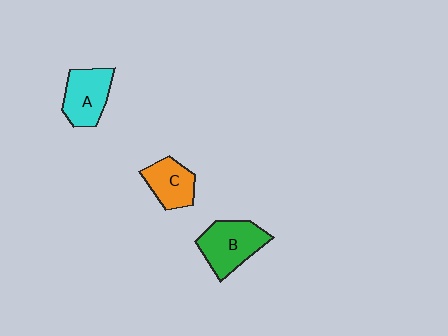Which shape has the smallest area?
Shape C (orange).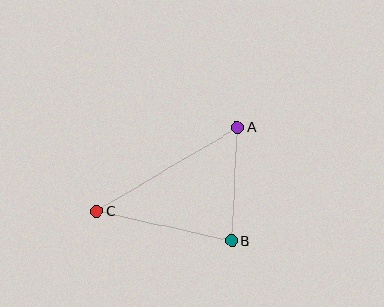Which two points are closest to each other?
Points A and B are closest to each other.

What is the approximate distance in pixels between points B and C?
The distance between B and C is approximately 138 pixels.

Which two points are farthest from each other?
Points A and C are farthest from each other.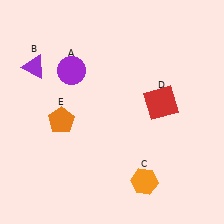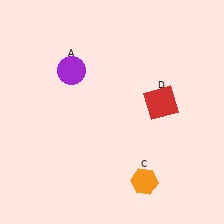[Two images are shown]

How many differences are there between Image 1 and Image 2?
There are 2 differences between the two images.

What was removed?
The purple triangle (B), the orange pentagon (E) were removed in Image 2.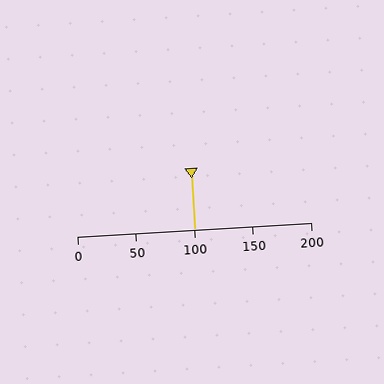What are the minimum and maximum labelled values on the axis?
The axis runs from 0 to 200.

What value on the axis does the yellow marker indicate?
The marker indicates approximately 100.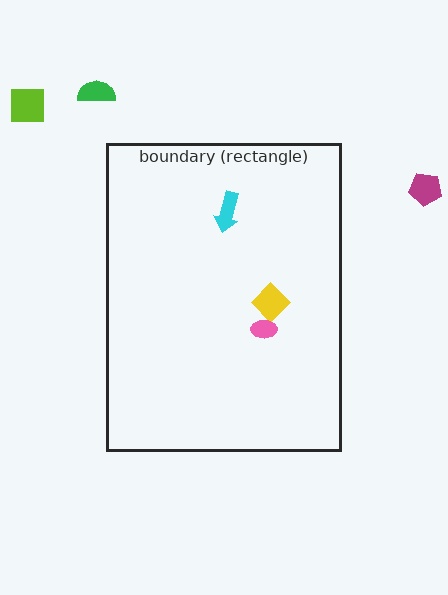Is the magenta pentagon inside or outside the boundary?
Outside.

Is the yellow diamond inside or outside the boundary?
Inside.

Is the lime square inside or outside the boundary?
Outside.